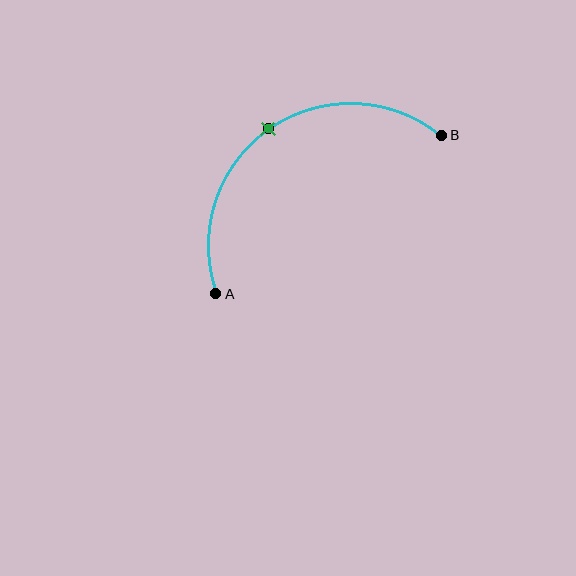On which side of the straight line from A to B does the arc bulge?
The arc bulges above and to the left of the straight line connecting A and B.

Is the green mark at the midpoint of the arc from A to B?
Yes. The green mark lies on the arc at equal arc-length from both A and B — it is the arc midpoint.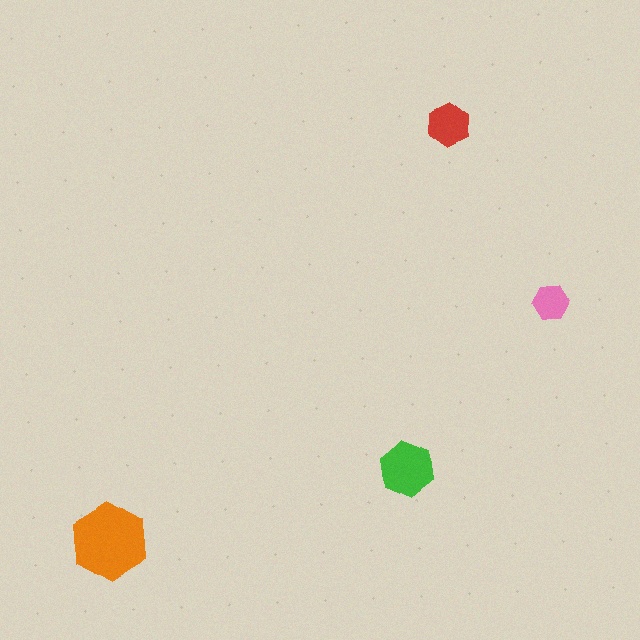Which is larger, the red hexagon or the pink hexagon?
The red one.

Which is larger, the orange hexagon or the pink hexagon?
The orange one.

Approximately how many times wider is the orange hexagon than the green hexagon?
About 1.5 times wider.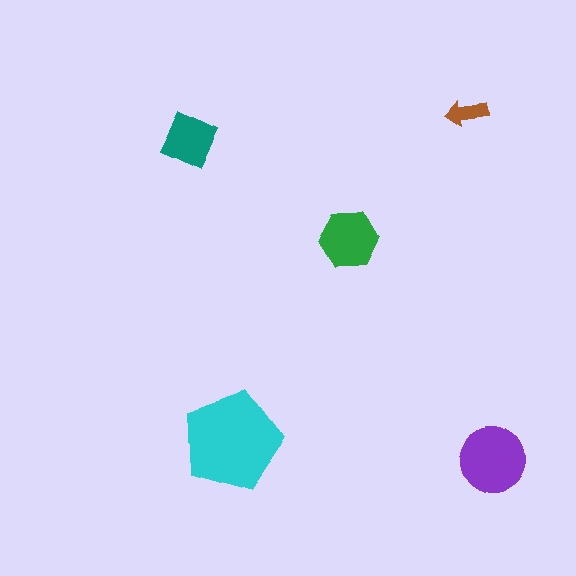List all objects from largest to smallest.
The cyan pentagon, the purple circle, the green hexagon, the teal square, the brown arrow.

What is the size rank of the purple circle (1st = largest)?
2nd.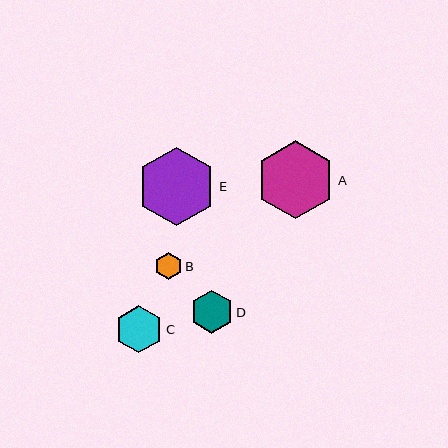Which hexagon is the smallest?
Hexagon B is the smallest with a size of approximately 27 pixels.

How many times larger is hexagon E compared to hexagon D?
Hexagon E is approximately 1.8 times the size of hexagon D.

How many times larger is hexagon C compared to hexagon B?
Hexagon C is approximately 1.8 times the size of hexagon B.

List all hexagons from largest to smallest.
From largest to smallest: E, A, C, D, B.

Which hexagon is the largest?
Hexagon E is the largest with a size of approximately 78 pixels.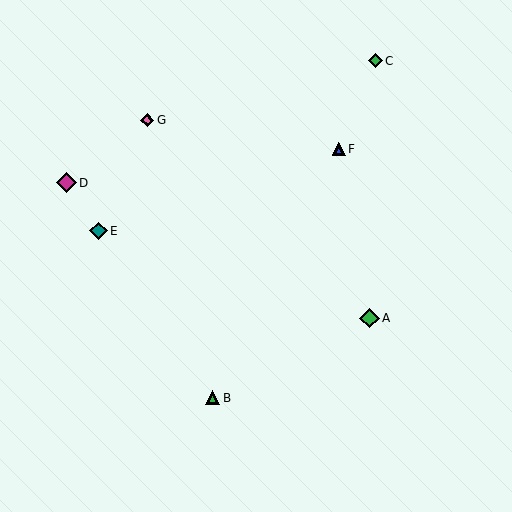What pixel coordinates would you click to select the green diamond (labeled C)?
Click at (375, 61) to select the green diamond C.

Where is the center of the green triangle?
The center of the green triangle is at (212, 397).